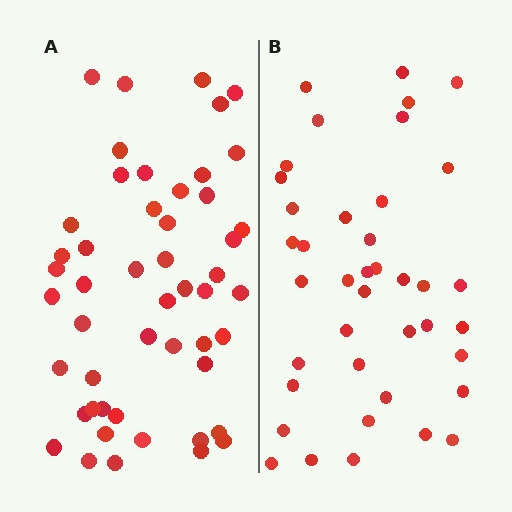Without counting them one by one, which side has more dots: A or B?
Region A (the left region) has more dots.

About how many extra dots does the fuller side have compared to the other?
Region A has roughly 10 or so more dots than region B.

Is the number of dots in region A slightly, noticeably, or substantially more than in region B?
Region A has noticeably more, but not dramatically so. The ratio is roughly 1.2 to 1.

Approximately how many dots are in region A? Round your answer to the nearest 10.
About 50 dots.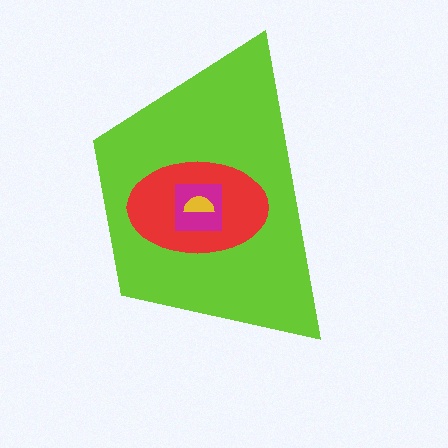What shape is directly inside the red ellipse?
The magenta square.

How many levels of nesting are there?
4.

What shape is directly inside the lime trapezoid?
The red ellipse.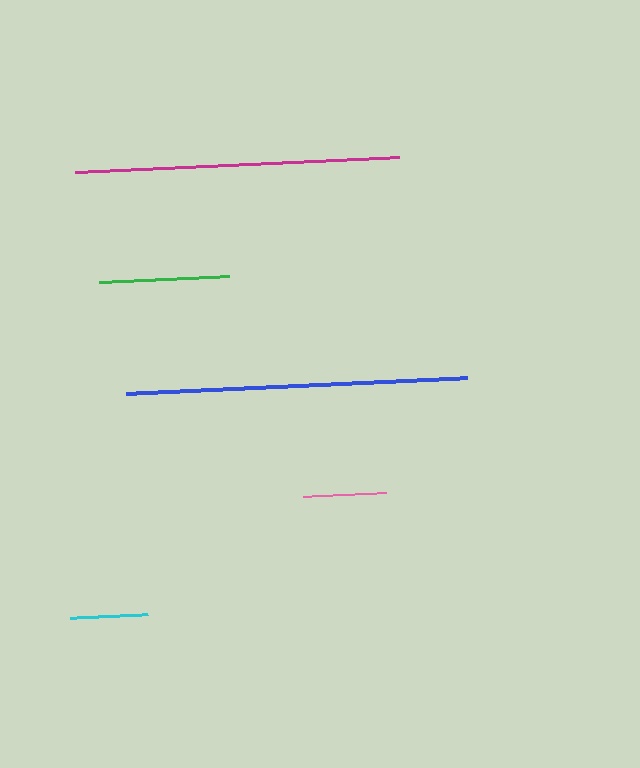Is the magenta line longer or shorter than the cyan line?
The magenta line is longer than the cyan line.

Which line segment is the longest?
The blue line is the longest at approximately 340 pixels.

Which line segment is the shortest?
The cyan line is the shortest at approximately 78 pixels.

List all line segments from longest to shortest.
From longest to shortest: blue, magenta, green, pink, cyan.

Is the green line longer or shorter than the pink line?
The green line is longer than the pink line.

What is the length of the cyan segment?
The cyan segment is approximately 78 pixels long.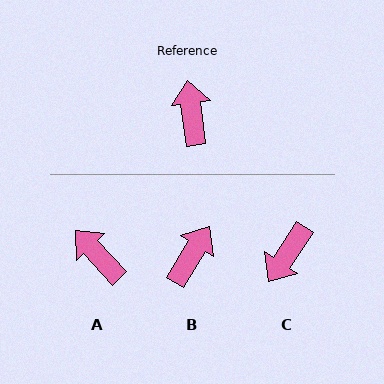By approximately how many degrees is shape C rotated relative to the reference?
Approximately 138 degrees counter-clockwise.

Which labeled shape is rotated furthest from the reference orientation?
C, about 138 degrees away.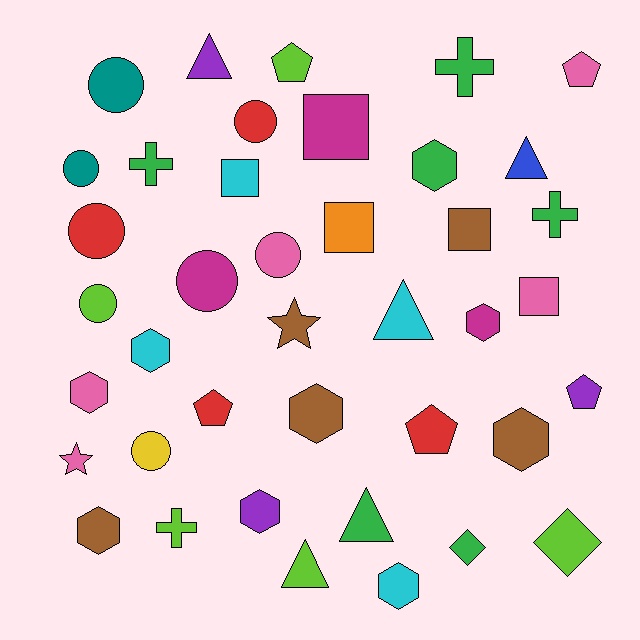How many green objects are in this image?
There are 6 green objects.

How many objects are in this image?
There are 40 objects.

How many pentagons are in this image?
There are 5 pentagons.